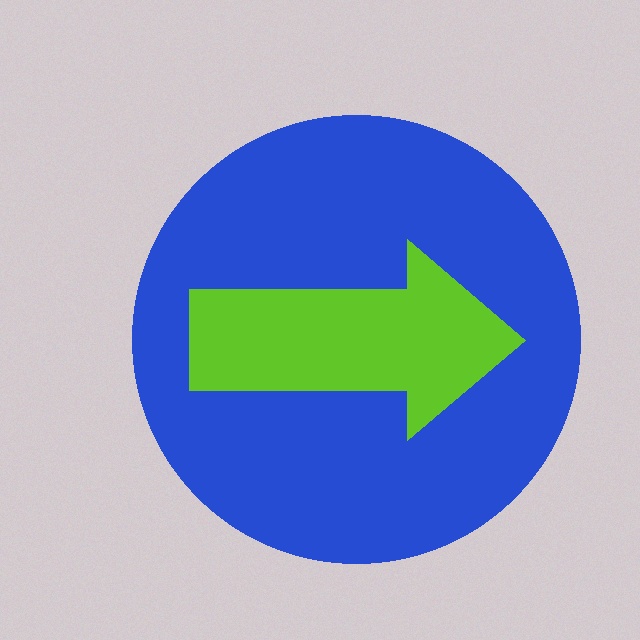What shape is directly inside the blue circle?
The lime arrow.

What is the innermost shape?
The lime arrow.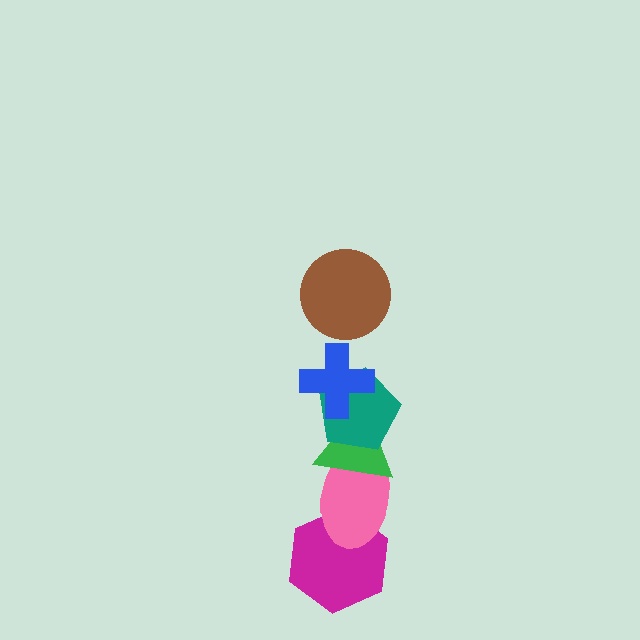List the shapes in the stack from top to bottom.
From top to bottom: the brown circle, the blue cross, the teal pentagon, the green triangle, the pink ellipse, the magenta hexagon.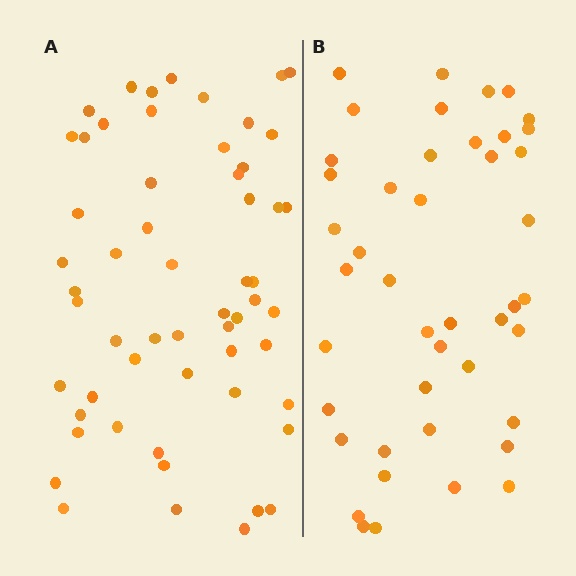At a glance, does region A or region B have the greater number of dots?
Region A (the left region) has more dots.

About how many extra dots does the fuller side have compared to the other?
Region A has approximately 15 more dots than region B.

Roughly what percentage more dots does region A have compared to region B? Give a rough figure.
About 30% more.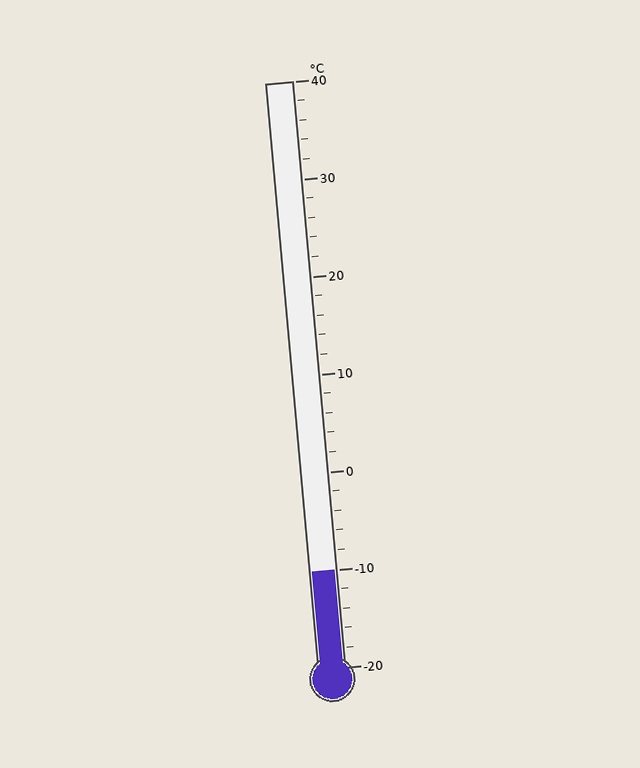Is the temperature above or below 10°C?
The temperature is below 10°C.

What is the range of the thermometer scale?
The thermometer scale ranges from -20°C to 40°C.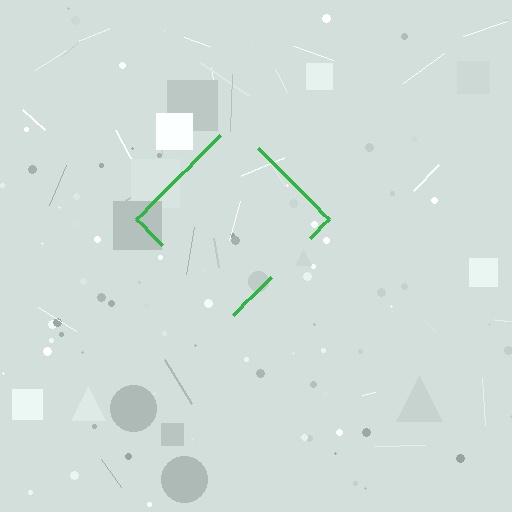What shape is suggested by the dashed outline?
The dashed outline suggests a diamond.